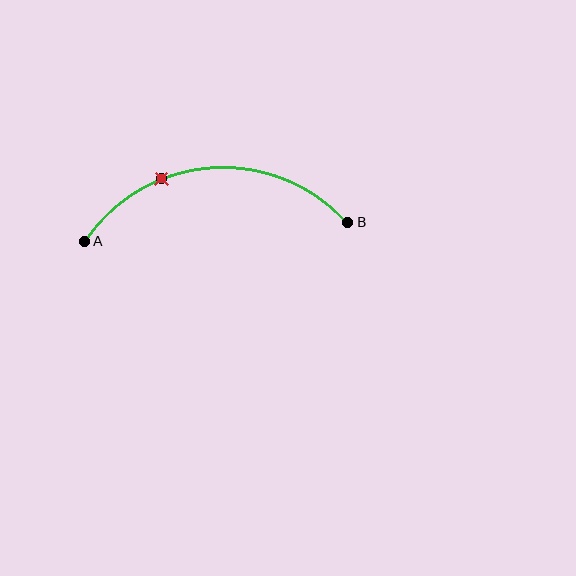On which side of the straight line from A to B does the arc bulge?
The arc bulges above the straight line connecting A and B.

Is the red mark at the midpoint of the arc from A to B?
No. The red mark lies on the arc but is closer to endpoint A. The arc midpoint would be at the point on the curve equidistant along the arc from both A and B.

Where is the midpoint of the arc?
The arc midpoint is the point on the curve farthest from the straight line joining A and B. It sits above that line.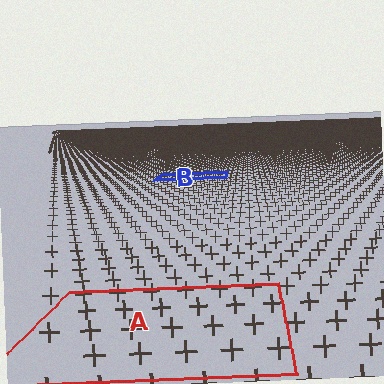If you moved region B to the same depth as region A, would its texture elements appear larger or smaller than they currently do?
They would appear larger. At a closer depth, the same texture elements are projected at a bigger on-screen size.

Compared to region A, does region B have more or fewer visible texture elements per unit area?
Region B has more texture elements per unit area — they are packed more densely because it is farther away.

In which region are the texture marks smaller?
The texture marks are smaller in region B, because it is farther away.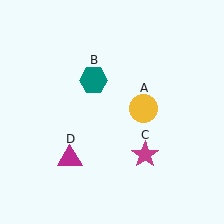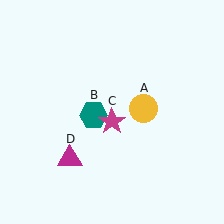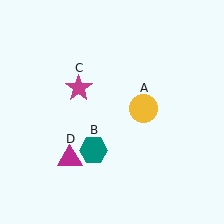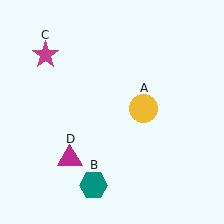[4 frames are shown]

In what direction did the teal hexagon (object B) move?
The teal hexagon (object B) moved down.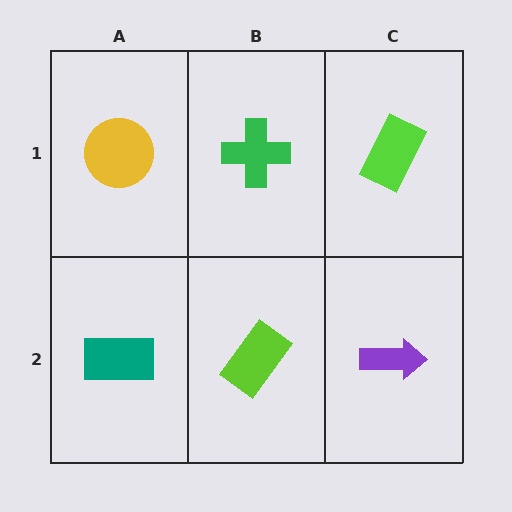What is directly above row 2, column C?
A lime rectangle.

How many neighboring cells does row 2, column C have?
2.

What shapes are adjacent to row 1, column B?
A lime rectangle (row 2, column B), a yellow circle (row 1, column A), a lime rectangle (row 1, column C).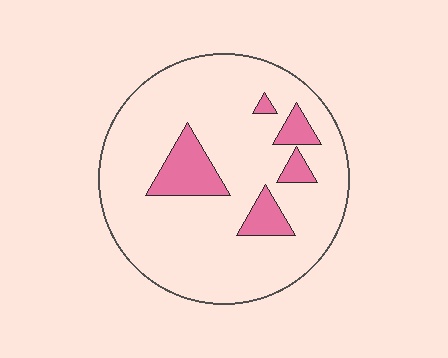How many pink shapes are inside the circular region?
5.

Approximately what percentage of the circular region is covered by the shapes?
Approximately 15%.